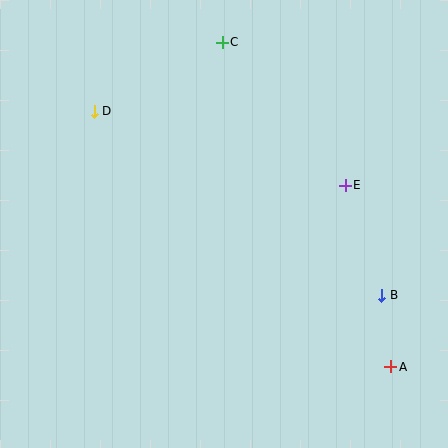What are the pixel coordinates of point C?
Point C is at (222, 42).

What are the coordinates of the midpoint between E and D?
The midpoint between E and D is at (220, 148).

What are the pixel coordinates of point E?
Point E is at (345, 185).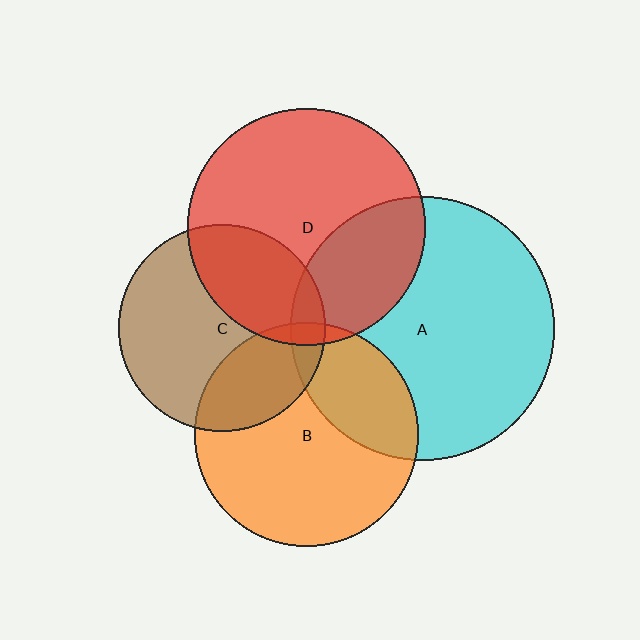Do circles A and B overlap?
Yes.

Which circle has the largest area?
Circle A (cyan).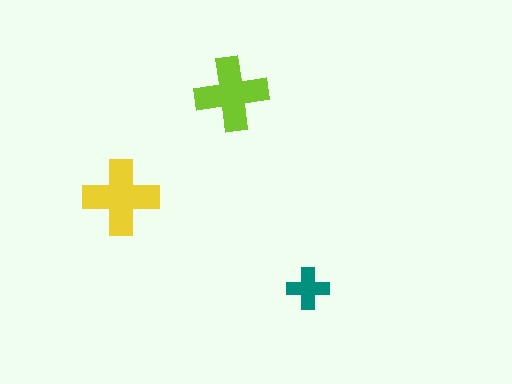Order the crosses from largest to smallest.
the yellow one, the lime one, the teal one.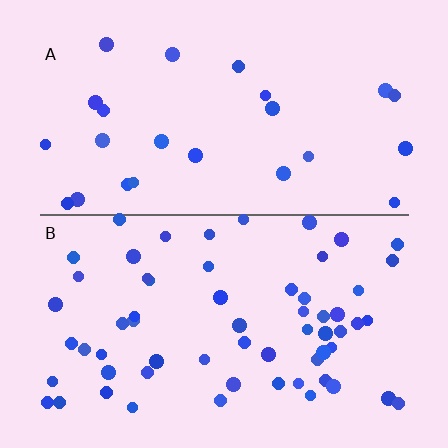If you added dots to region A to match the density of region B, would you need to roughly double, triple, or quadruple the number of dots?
Approximately double.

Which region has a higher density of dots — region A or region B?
B (the bottom).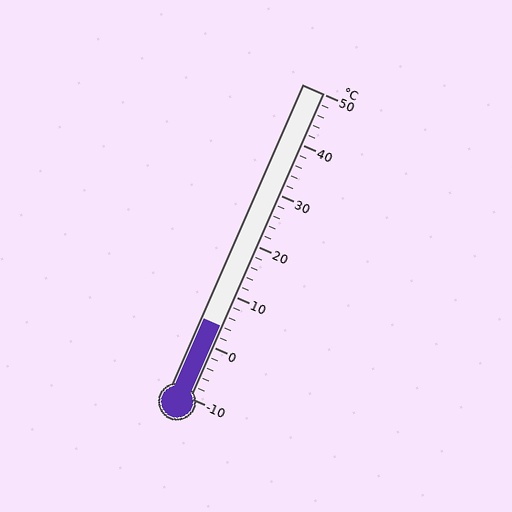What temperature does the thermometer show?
The thermometer shows approximately 4°C.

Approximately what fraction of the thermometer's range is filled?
The thermometer is filled to approximately 25% of its range.